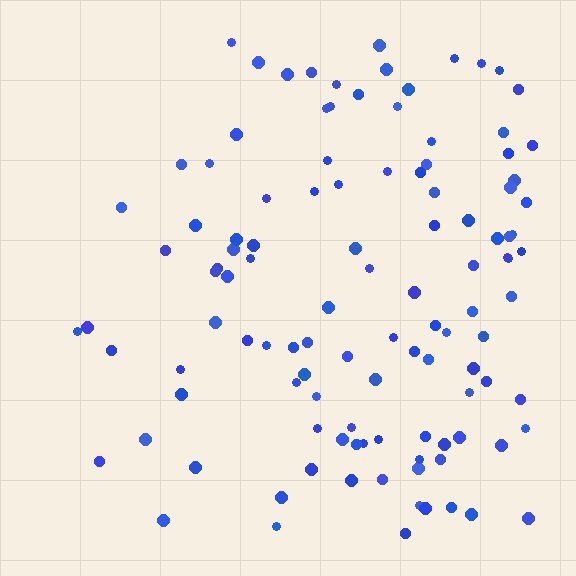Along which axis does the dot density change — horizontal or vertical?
Horizontal.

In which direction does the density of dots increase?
From left to right, with the right side densest.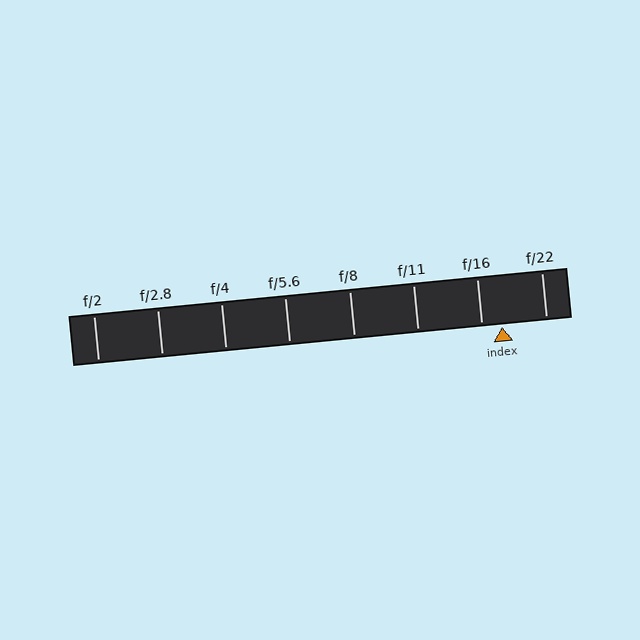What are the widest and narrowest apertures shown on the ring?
The widest aperture shown is f/2 and the narrowest is f/22.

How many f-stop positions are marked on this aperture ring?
There are 8 f-stop positions marked.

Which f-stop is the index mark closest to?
The index mark is closest to f/16.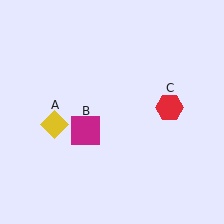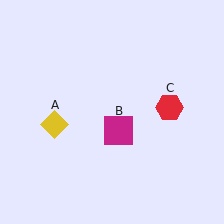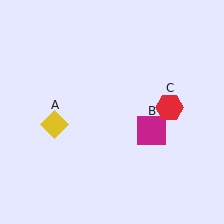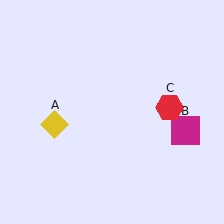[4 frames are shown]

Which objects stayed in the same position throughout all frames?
Yellow diamond (object A) and red hexagon (object C) remained stationary.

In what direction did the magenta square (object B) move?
The magenta square (object B) moved right.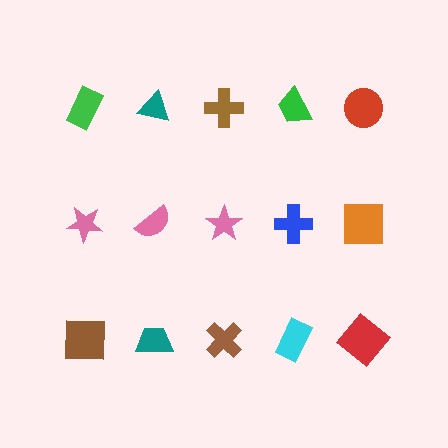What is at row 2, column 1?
A pink star.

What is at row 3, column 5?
A red diamond.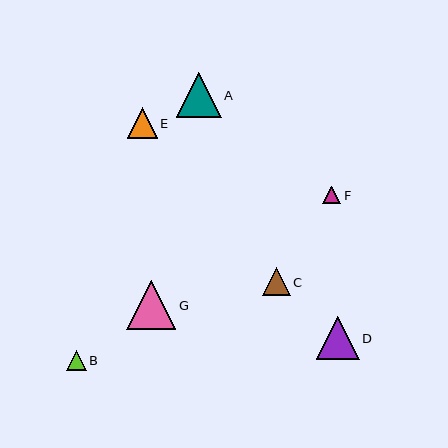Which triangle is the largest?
Triangle G is the largest with a size of approximately 49 pixels.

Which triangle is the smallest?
Triangle F is the smallest with a size of approximately 18 pixels.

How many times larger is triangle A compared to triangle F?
Triangle A is approximately 2.5 times the size of triangle F.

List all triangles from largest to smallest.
From largest to smallest: G, A, D, E, C, B, F.